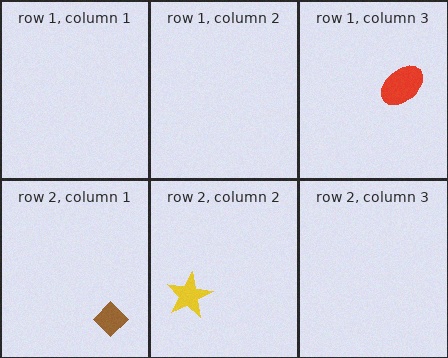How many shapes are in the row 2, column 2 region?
1.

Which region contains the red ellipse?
The row 1, column 3 region.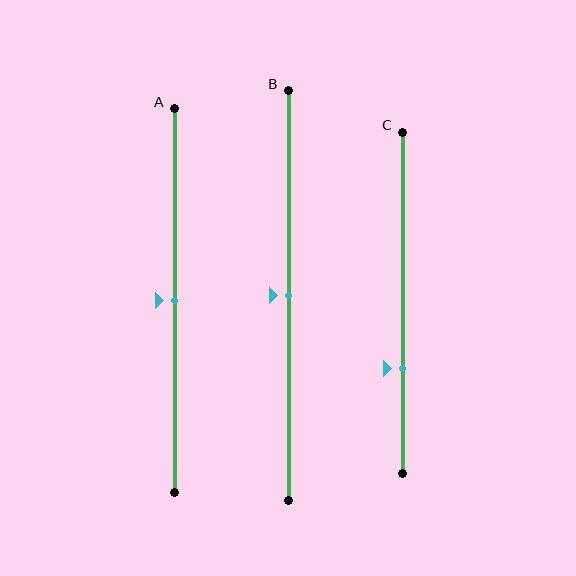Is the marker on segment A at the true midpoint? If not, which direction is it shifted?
Yes, the marker on segment A is at the true midpoint.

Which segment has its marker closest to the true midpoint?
Segment A has its marker closest to the true midpoint.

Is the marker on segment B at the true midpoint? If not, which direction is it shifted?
Yes, the marker on segment B is at the true midpoint.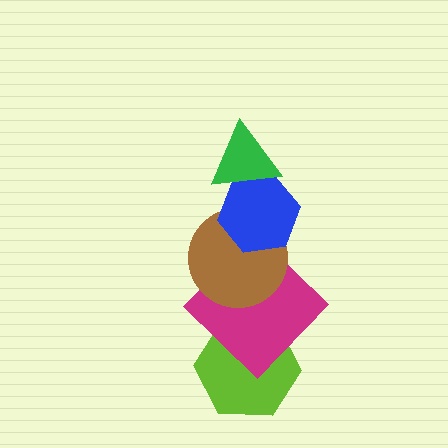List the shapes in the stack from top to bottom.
From top to bottom: the green triangle, the blue hexagon, the brown circle, the magenta diamond, the lime hexagon.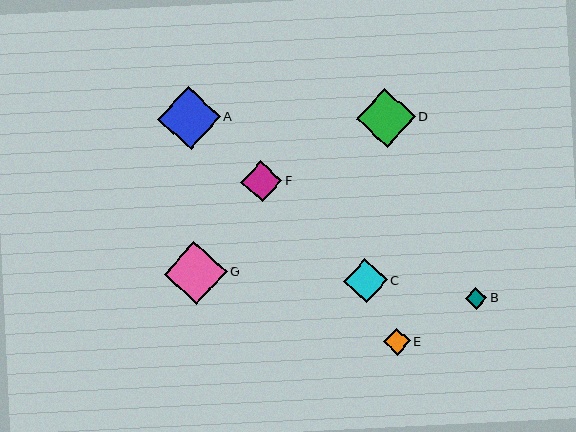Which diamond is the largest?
Diamond G is the largest with a size of approximately 63 pixels.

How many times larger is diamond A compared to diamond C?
Diamond A is approximately 1.4 times the size of diamond C.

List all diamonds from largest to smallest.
From largest to smallest: G, A, D, C, F, E, B.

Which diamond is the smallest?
Diamond B is the smallest with a size of approximately 21 pixels.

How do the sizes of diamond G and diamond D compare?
Diamond G and diamond D are approximately the same size.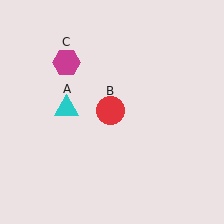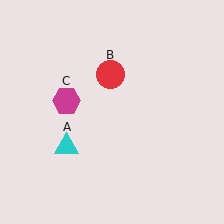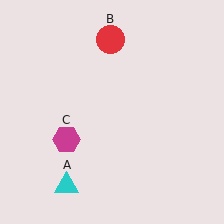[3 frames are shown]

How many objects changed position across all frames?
3 objects changed position: cyan triangle (object A), red circle (object B), magenta hexagon (object C).